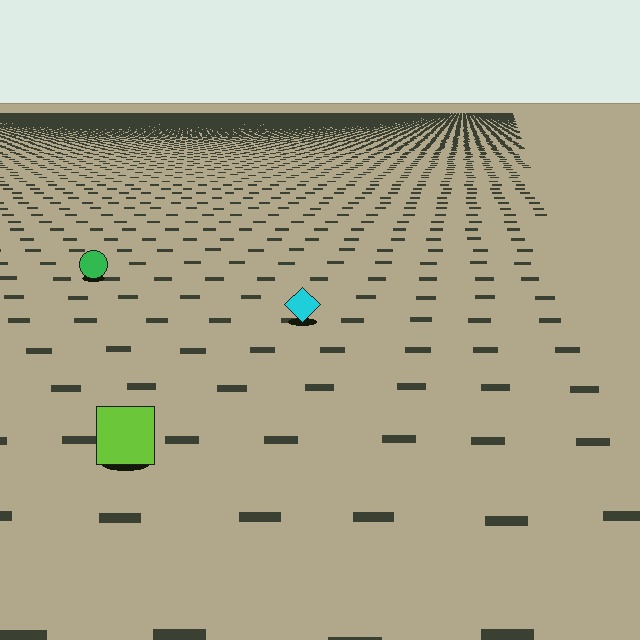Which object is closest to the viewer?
The lime square is closest. The texture marks near it are larger and more spread out.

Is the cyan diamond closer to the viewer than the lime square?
No. The lime square is closer — you can tell from the texture gradient: the ground texture is coarser near it.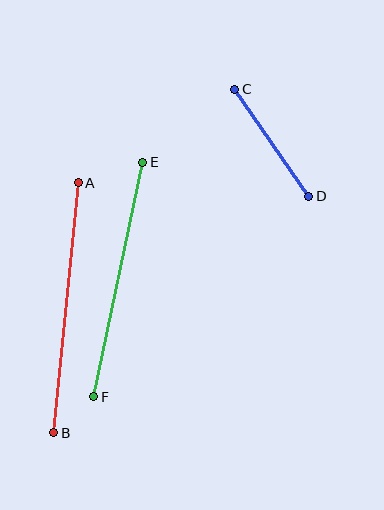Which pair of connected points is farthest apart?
Points A and B are farthest apart.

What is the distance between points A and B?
The distance is approximately 251 pixels.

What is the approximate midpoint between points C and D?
The midpoint is at approximately (272, 143) pixels.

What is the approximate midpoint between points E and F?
The midpoint is at approximately (118, 280) pixels.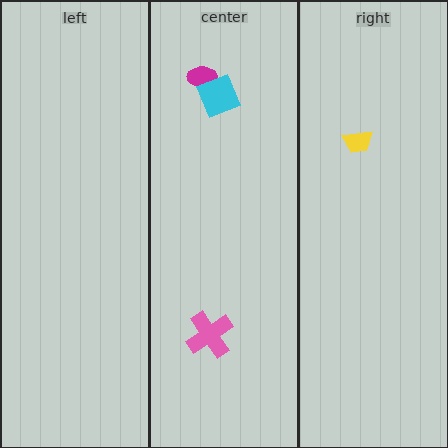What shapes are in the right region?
The yellow trapezoid.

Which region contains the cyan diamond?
The center region.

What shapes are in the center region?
The magenta ellipse, the cyan diamond, the pink cross.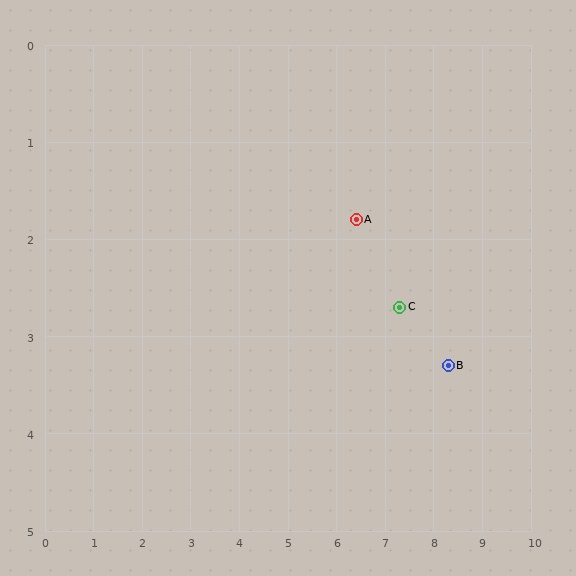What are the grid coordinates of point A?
Point A is at approximately (6.4, 1.8).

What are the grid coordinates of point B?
Point B is at approximately (8.3, 3.3).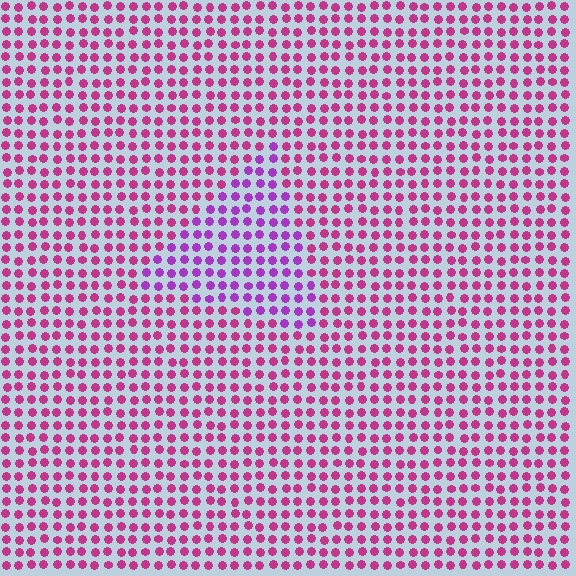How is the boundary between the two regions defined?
The boundary is defined purely by a slight shift in hue (about 34 degrees). Spacing, size, and orientation are identical on both sides.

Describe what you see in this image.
The image is filled with small magenta elements in a uniform arrangement. A triangle-shaped region is visible where the elements are tinted to a slightly different hue, forming a subtle color boundary.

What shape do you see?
I see a triangle.